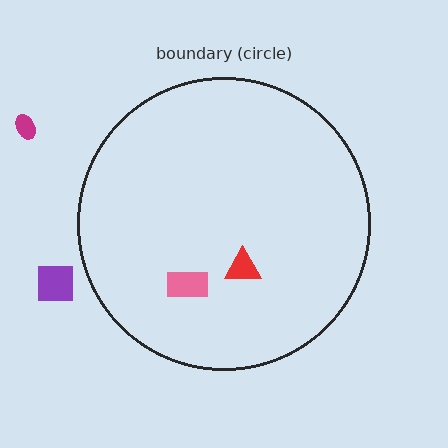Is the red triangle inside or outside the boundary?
Inside.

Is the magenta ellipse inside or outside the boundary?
Outside.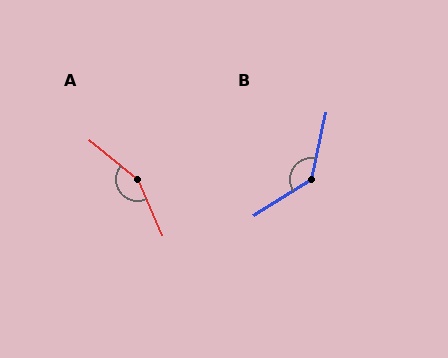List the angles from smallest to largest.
B (134°), A (153°).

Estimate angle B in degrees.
Approximately 134 degrees.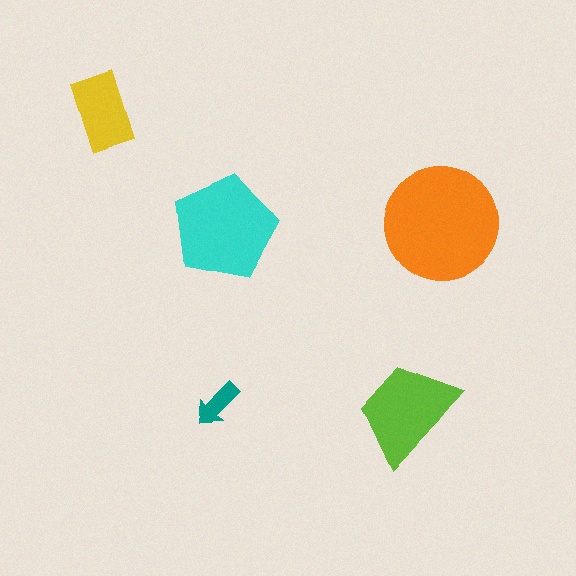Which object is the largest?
The orange circle.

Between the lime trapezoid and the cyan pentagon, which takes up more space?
The cyan pentagon.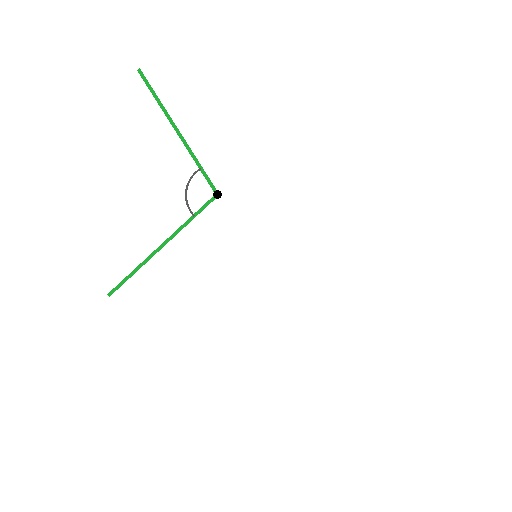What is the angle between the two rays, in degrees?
Approximately 100 degrees.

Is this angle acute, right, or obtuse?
It is obtuse.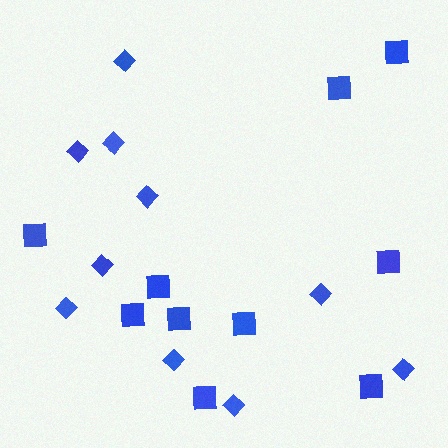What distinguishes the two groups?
There are 2 groups: one group of diamonds (10) and one group of squares (10).